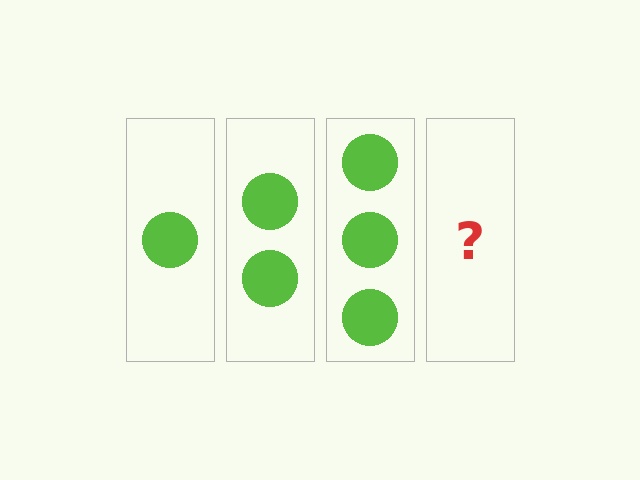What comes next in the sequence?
The next element should be 4 circles.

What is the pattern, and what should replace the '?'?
The pattern is that each step adds one more circle. The '?' should be 4 circles.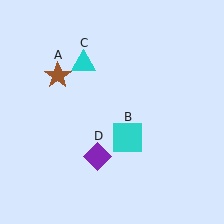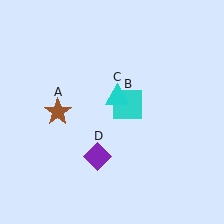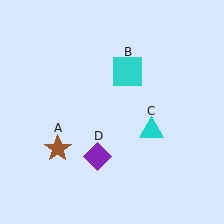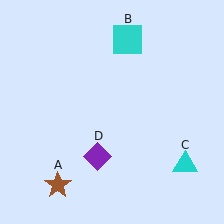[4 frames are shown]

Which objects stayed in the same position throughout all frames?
Purple diamond (object D) remained stationary.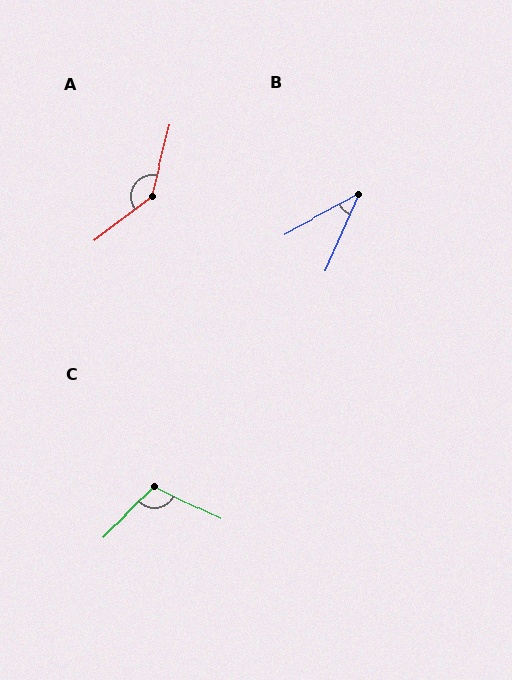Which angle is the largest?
A, at approximately 142 degrees.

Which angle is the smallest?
B, at approximately 38 degrees.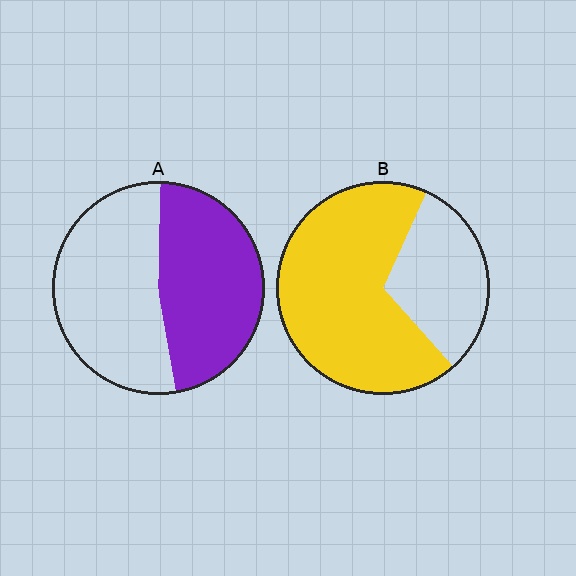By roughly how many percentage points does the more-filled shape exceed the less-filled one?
By roughly 20 percentage points (B over A).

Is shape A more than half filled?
Roughly half.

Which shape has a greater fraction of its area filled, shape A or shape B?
Shape B.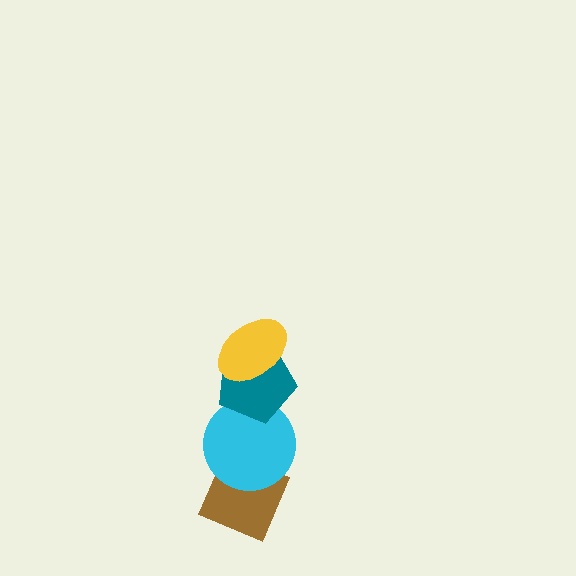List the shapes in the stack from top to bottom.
From top to bottom: the yellow ellipse, the teal pentagon, the cyan circle, the brown diamond.